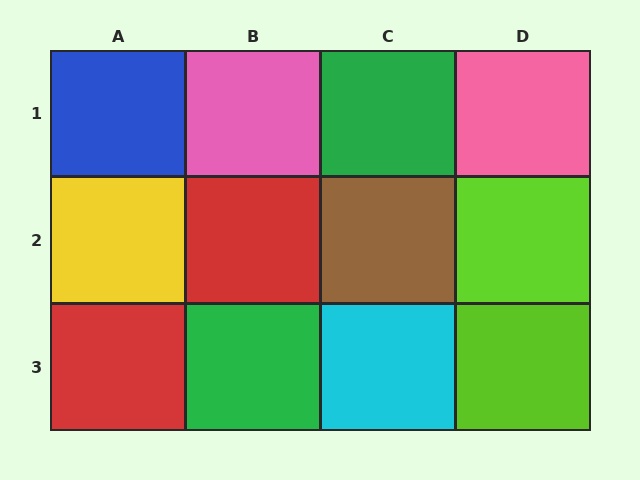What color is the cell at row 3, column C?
Cyan.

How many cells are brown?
1 cell is brown.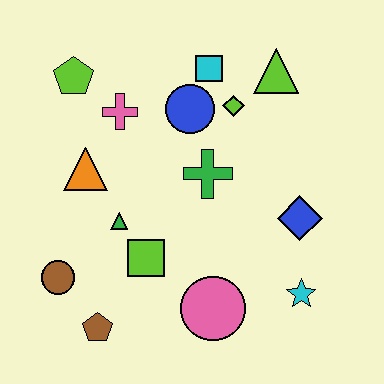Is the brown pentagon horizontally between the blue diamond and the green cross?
No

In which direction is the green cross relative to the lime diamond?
The green cross is below the lime diamond.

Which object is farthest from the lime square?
The lime triangle is farthest from the lime square.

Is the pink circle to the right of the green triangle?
Yes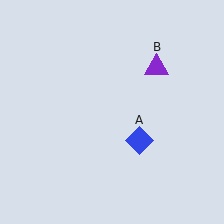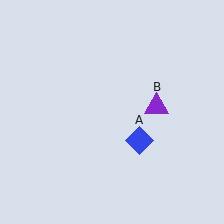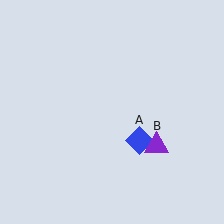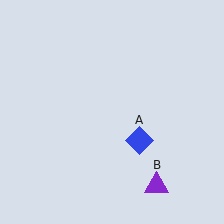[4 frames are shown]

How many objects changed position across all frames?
1 object changed position: purple triangle (object B).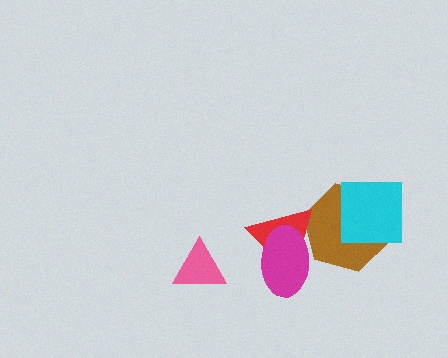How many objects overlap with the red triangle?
2 objects overlap with the red triangle.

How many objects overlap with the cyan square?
1 object overlaps with the cyan square.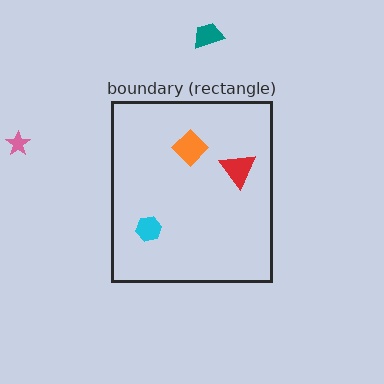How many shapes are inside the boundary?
3 inside, 2 outside.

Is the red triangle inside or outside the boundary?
Inside.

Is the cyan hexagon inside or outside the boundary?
Inside.